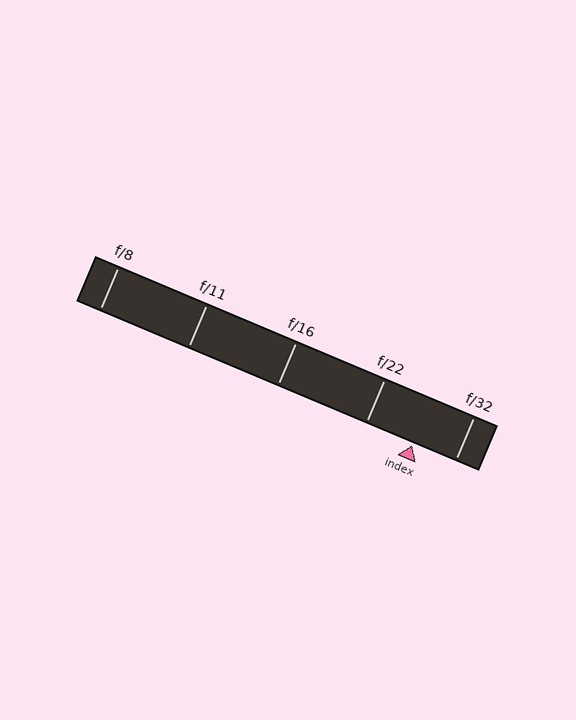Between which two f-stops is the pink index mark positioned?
The index mark is between f/22 and f/32.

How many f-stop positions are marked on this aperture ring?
There are 5 f-stop positions marked.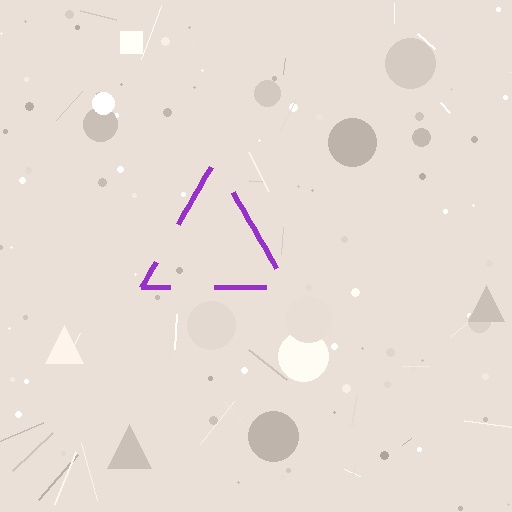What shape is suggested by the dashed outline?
The dashed outline suggests a triangle.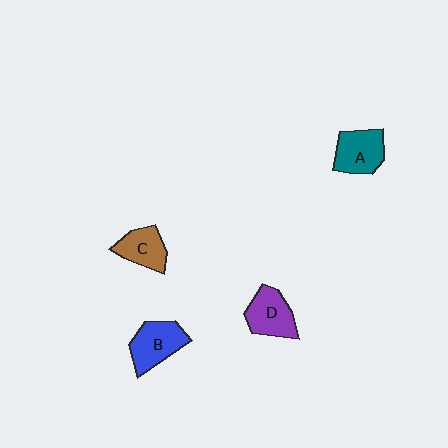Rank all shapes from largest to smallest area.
From largest to smallest: B (blue), A (teal), D (purple), C (brown).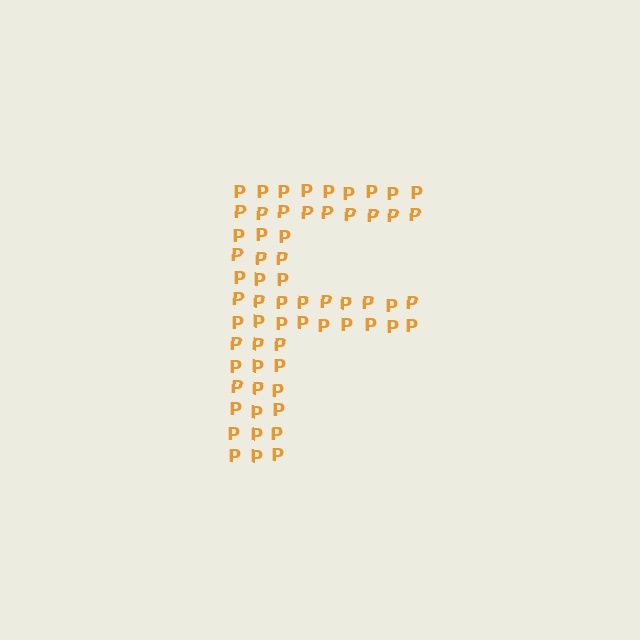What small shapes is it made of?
It is made of small letter P's.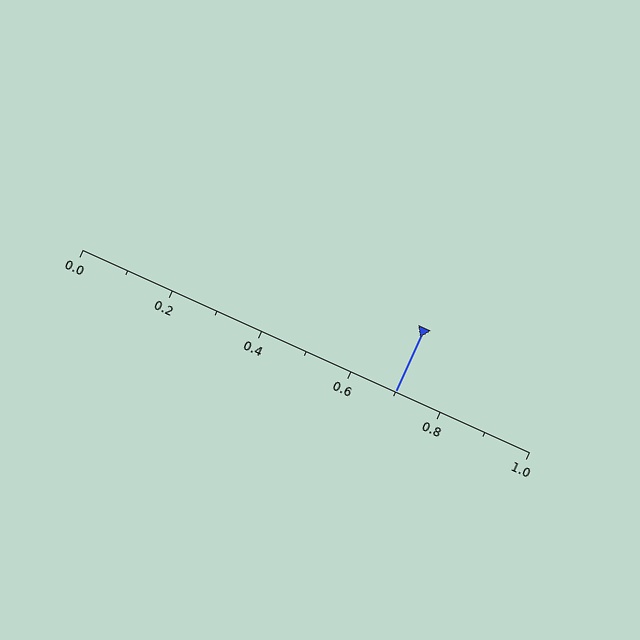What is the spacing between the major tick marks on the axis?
The major ticks are spaced 0.2 apart.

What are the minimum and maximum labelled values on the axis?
The axis runs from 0.0 to 1.0.